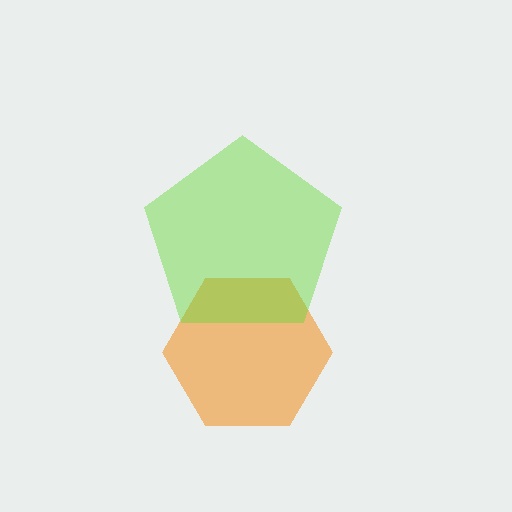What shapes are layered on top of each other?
The layered shapes are: an orange hexagon, a lime pentagon.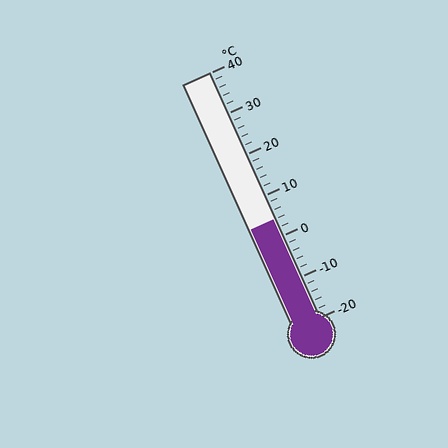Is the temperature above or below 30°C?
The temperature is below 30°C.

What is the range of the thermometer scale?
The thermometer scale ranges from -20°C to 40°C.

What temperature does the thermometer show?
The thermometer shows approximately 4°C.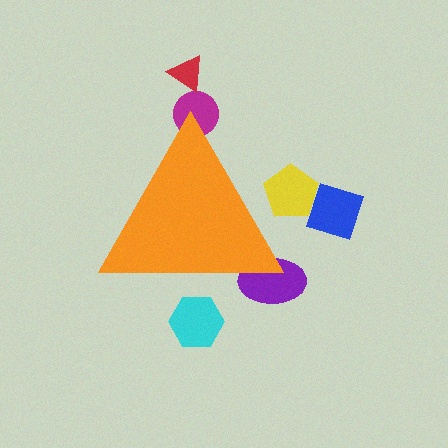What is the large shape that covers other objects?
An orange triangle.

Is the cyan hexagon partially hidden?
Yes, the cyan hexagon is partially hidden behind the orange triangle.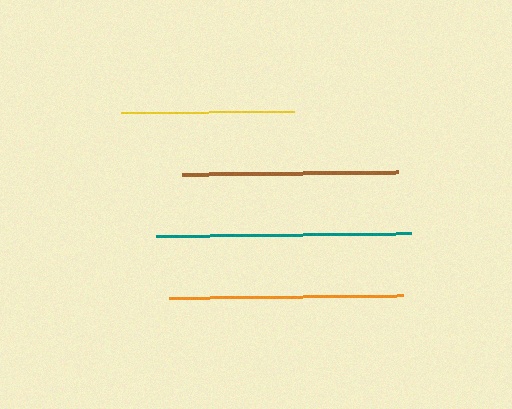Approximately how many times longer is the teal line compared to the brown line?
The teal line is approximately 1.2 times the length of the brown line.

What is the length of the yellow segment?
The yellow segment is approximately 173 pixels long.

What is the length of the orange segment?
The orange segment is approximately 235 pixels long.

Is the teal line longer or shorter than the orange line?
The teal line is longer than the orange line.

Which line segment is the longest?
The teal line is the longest at approximately 255 pixels.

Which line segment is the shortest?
The yellow line is the shortest at approximately 173 pixels.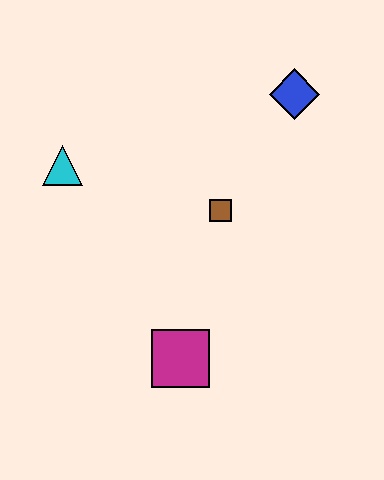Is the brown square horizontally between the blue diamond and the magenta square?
Yes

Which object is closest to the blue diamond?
The brown square is closest to the blue diamond.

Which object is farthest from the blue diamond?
The magenta square is farthest from the blue diamond.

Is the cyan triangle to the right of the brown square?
No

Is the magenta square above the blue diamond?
No